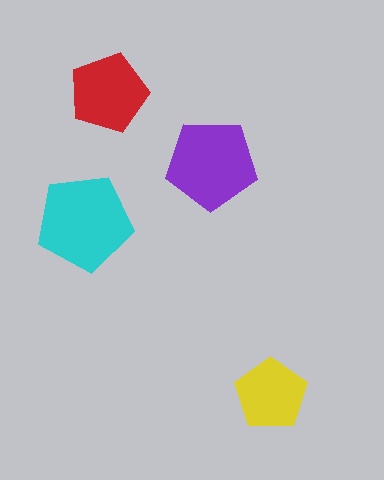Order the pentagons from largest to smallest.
the cyan one, the purple one, the red one, the yellow one.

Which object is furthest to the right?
The yellow pentagon is rightmost.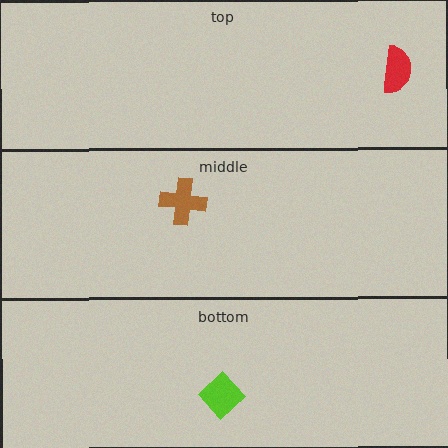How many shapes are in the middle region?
1.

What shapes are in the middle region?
The brown cross.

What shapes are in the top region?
The red semicircle.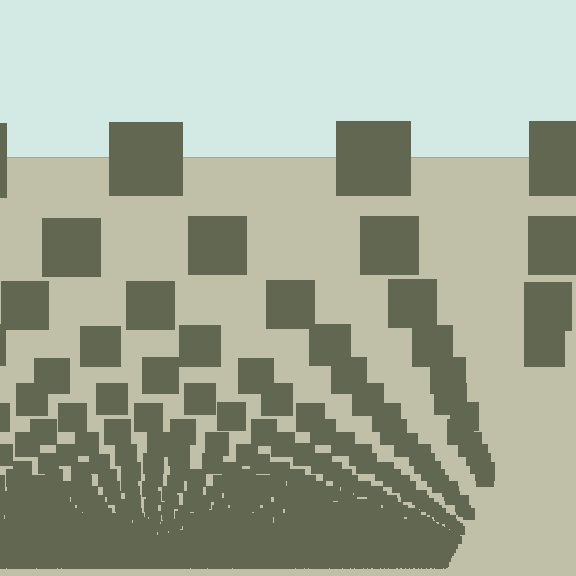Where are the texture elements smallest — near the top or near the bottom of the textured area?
Near the bottom.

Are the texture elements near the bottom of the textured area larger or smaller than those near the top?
Smaller. The gradient is inverted — elements near the bottom are smaller and denser.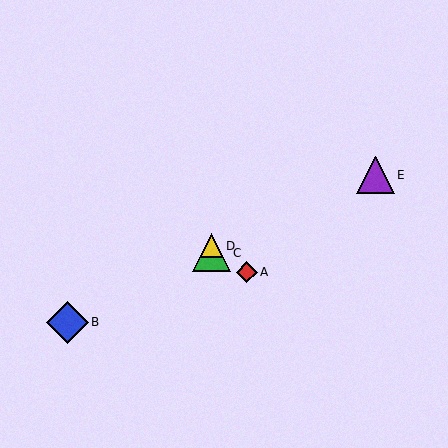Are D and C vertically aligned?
Yes, both are at x≈211.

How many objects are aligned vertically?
2 objects (C, D) are aligned vertically.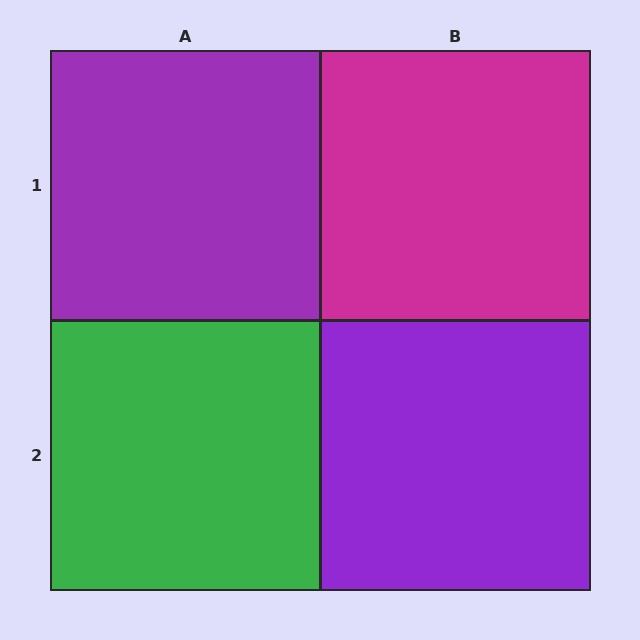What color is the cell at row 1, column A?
Purple.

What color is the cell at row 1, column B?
Magenta.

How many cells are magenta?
1 cell is magenta.